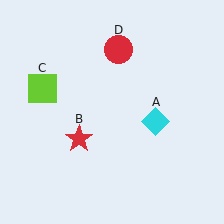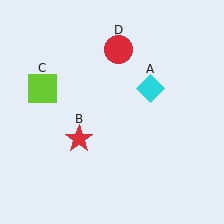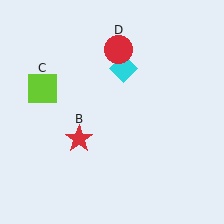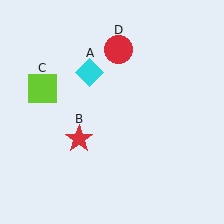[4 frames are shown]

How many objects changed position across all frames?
1 object changed position: cyan diamond (object A).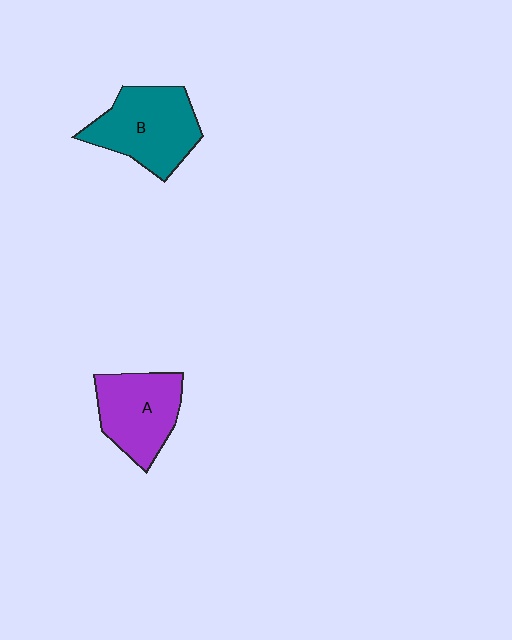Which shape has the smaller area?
Shape A (purple).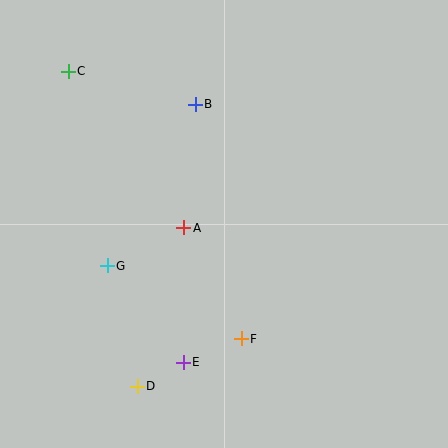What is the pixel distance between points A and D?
The distance between A and D is 165 pixels.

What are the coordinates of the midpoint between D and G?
The midpoint between D and G is at (122, 326).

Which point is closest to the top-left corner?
Point C is closest to the top-left corner.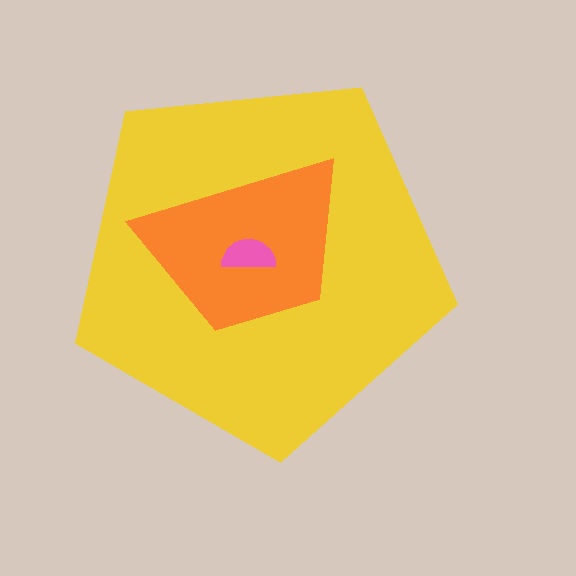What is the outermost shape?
The yellow pentagon.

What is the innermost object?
The pink semicircle.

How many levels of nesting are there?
3.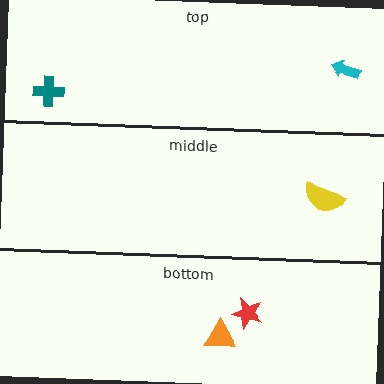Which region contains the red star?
The bottom region.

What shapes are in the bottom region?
The orange triangle, the red star.